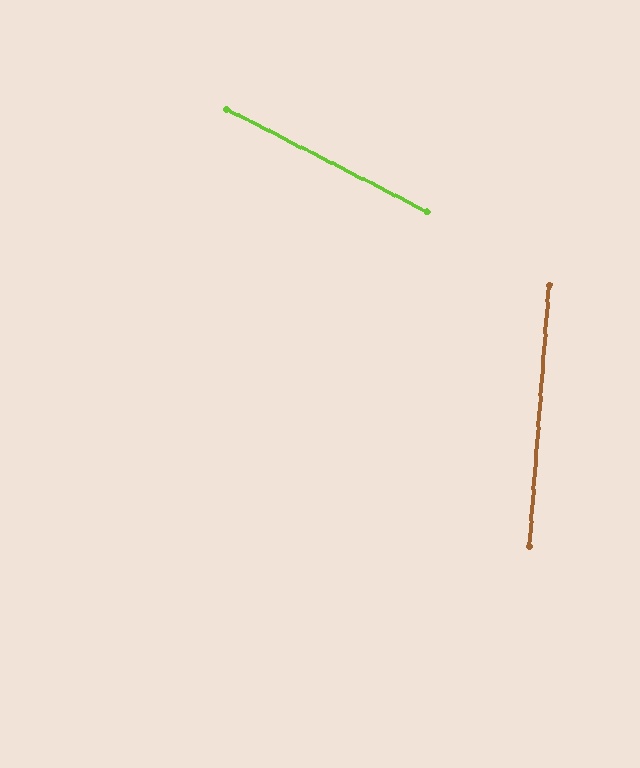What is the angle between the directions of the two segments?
Approximately 67 degrees.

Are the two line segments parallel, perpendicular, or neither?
Neither parallel nor perpendicular — they differ by about 67°.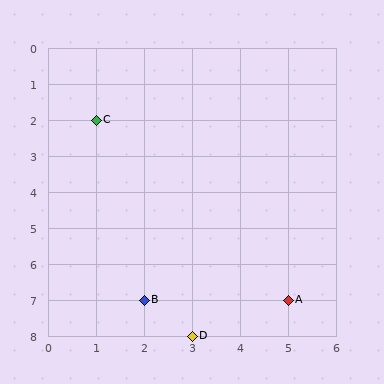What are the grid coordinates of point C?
Point C is at grid coordinates (1, 2).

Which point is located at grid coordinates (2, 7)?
Point B is at (2, 7).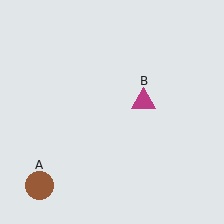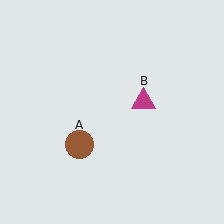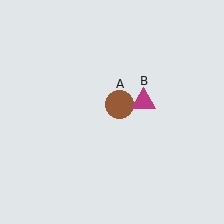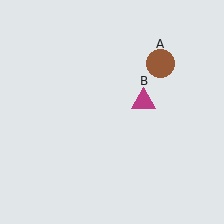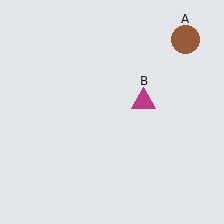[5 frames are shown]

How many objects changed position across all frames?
1 object changed position: brown circle (object A).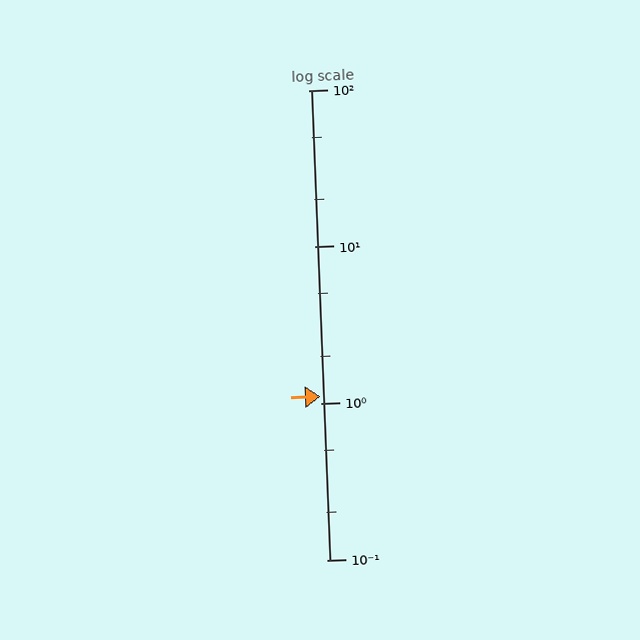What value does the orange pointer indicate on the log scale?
The pointer indicates approximately 1.1.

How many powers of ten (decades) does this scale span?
The scale spans 3 decades, from 0.1 to 100.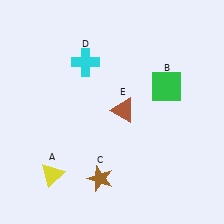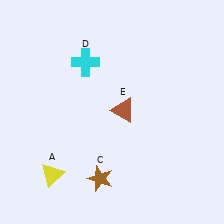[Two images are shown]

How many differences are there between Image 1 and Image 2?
There is 1 difference between the two images.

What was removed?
The green square (B) was removed in Image 2.